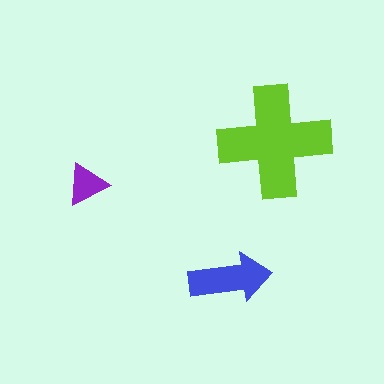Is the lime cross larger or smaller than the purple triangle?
Larger.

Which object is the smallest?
The purple triangle.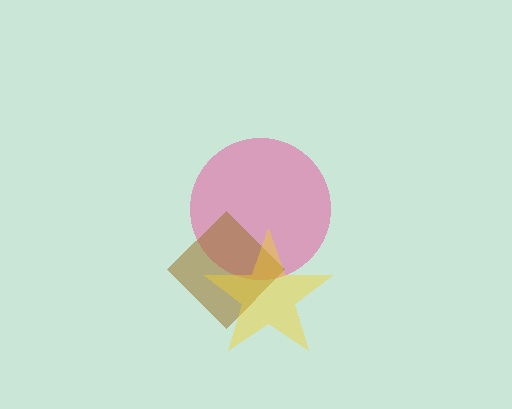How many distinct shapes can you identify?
There are 3 distinct shapes: a pink circle, a brown diamond, a yellow star.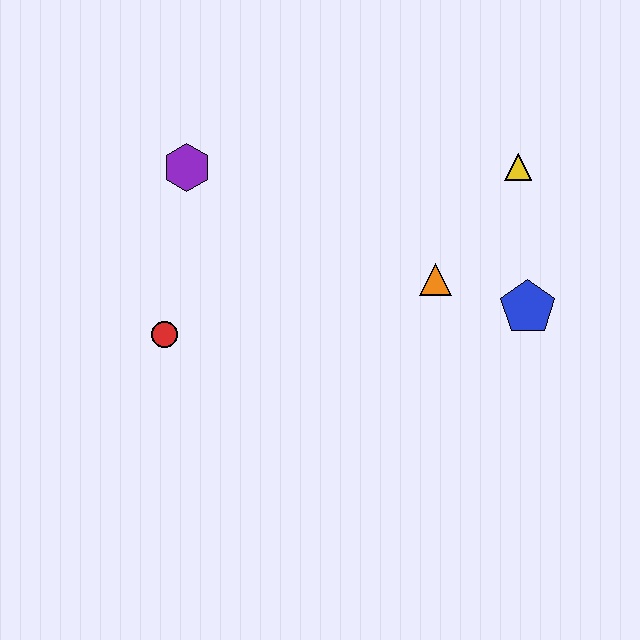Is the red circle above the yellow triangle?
No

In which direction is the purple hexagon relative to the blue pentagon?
The purple hexagon is to the left of the blue pentagon.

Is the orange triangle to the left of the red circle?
No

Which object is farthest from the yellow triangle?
The red circle is farthest from the yellow triangle.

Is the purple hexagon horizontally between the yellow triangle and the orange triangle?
No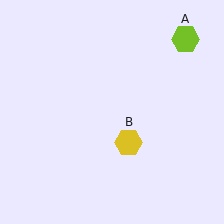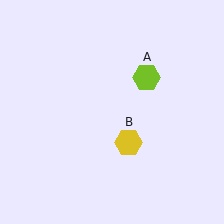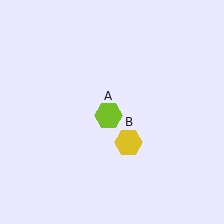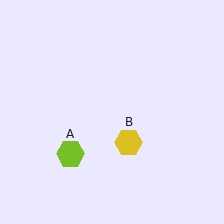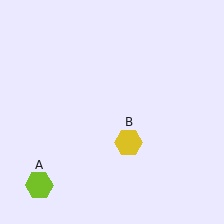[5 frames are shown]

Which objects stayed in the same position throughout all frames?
Yellow hexagon (object B) remained stationary.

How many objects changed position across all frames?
1 object changed position: lime hexagon (object A).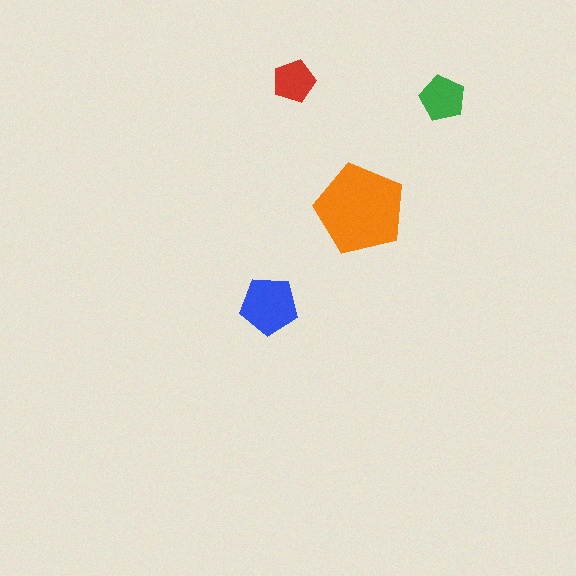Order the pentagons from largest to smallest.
the orange one, the blue one, the green one, the red one.